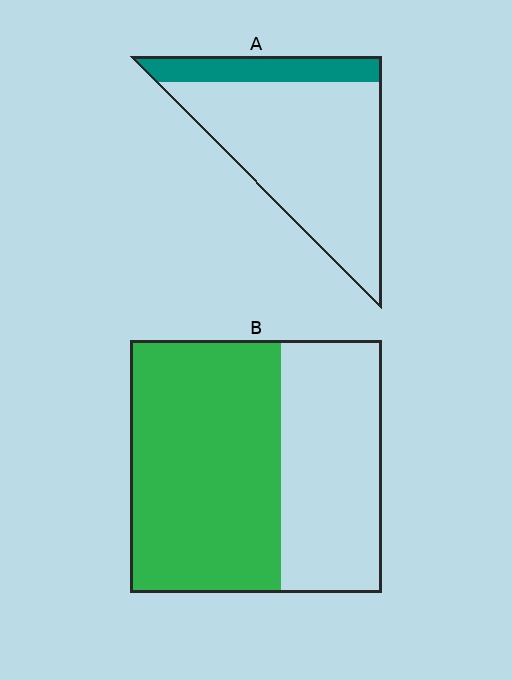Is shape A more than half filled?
No.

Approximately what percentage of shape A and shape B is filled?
A is approximately 20% and B is approximately 60%.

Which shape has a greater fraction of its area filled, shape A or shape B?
Shape B.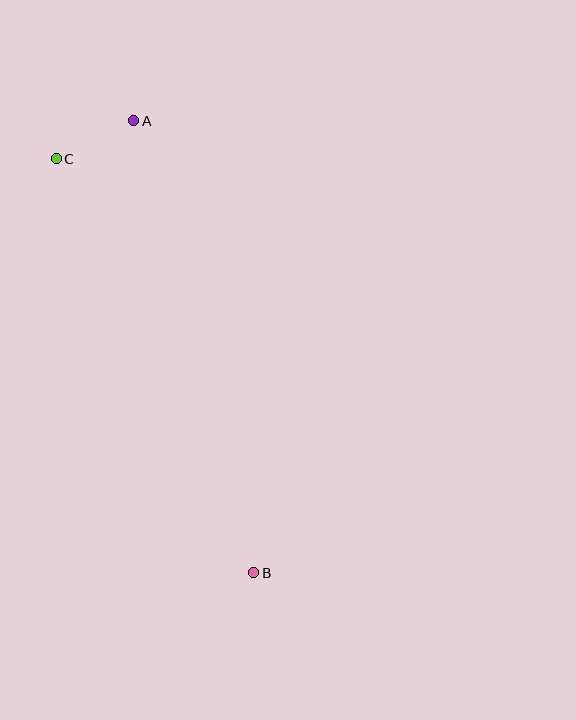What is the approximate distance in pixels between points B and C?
The distance between B and C is approximately 459 pixels.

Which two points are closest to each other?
Points A and C are closest to each other.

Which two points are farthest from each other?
Points A and B are farthest from each other.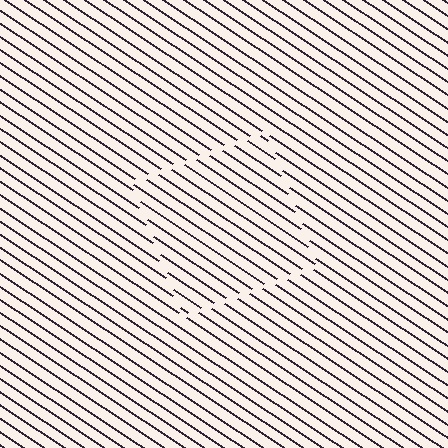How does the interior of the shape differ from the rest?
The interior of the shape contains the same grating, shifted by half a period — the contour is defined by the phase discontinuity where line-ends from the inner and outer gratings abut.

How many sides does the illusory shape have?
4 sides — the line-ends trace a square.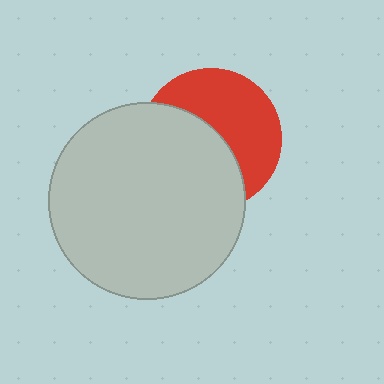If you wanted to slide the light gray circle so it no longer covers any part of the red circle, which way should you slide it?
Slide it toward the lower-left — that is the most direct way to separate the two shapes.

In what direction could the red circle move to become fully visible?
The red circle could move toward the upper-right. That would shift it out from behind the light gray circle entirely.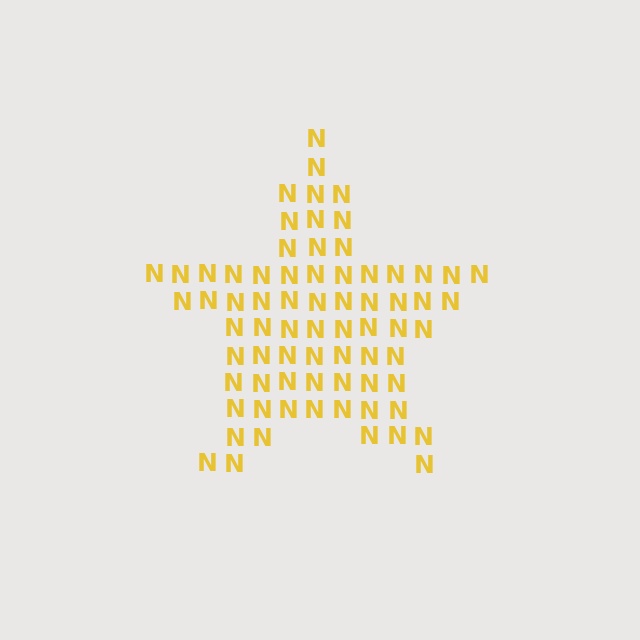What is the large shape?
The large shape is a star.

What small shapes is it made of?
It is made of small letter N's.